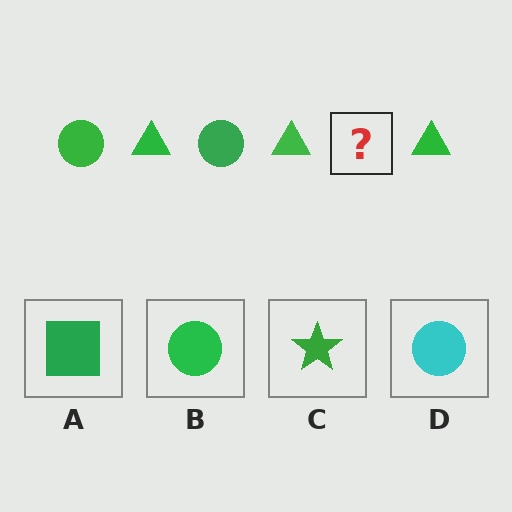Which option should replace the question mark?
Option B.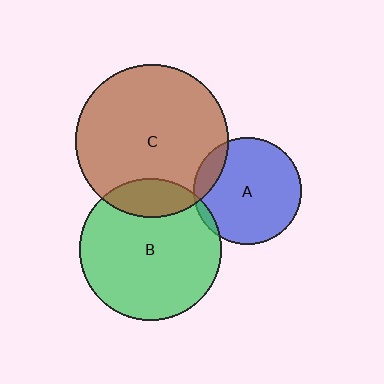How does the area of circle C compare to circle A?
Approximately 2.0 times.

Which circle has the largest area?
Circle C (brown).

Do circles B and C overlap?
Yes.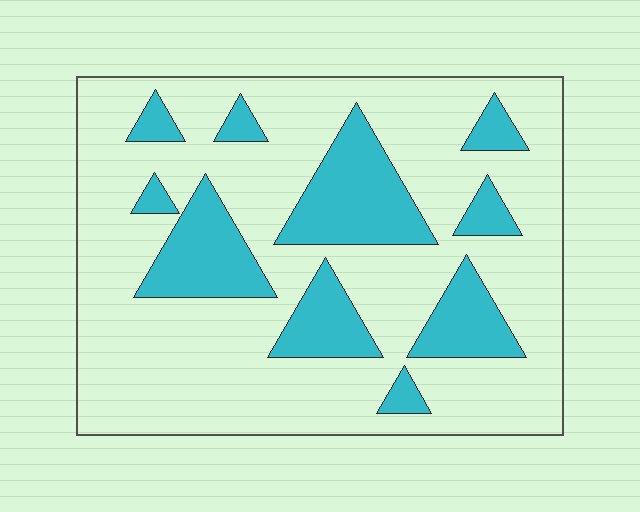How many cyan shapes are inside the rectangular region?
10.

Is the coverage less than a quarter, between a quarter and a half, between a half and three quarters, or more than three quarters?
Less than a quarter.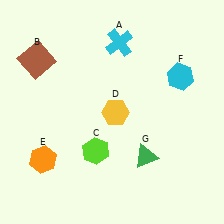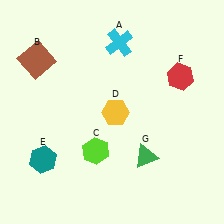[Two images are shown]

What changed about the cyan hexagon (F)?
In Image 1, F is cyan. In Image 2, it changed to red.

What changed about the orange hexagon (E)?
In Image 1, E is orange. In Image 2, it changed to teal.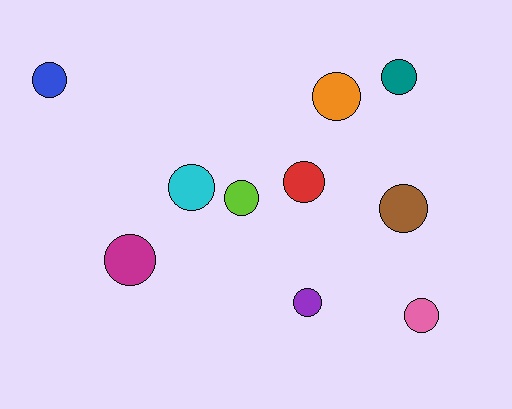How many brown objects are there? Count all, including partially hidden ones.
There is 1 brown object.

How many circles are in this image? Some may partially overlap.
There are 10 circles.